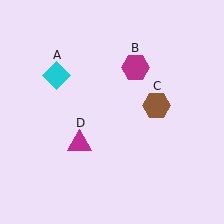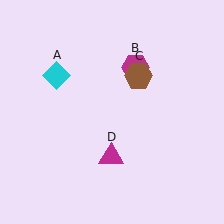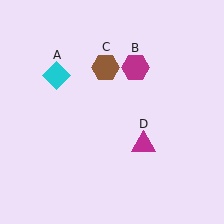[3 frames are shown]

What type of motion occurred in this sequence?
The brown hexagon (object C), magenta triangle (object D) rotated counterclockwise around the center of the scene.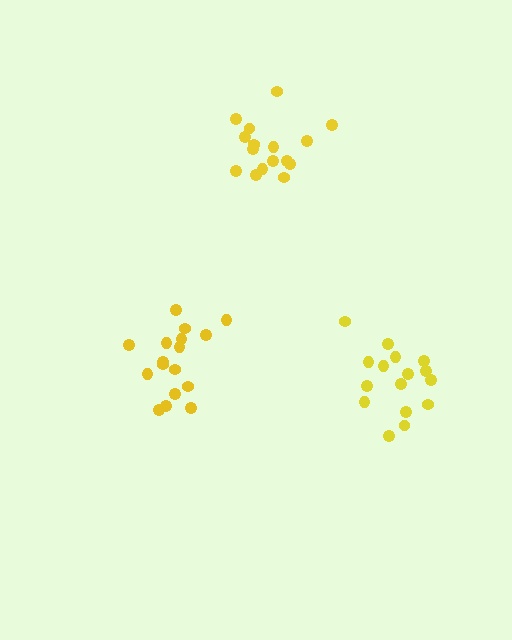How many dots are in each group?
Group 1: 17 dots, Group 2: 16 dots, Group 3: 16 dots (49 total).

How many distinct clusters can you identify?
There are 3 distinct clusters.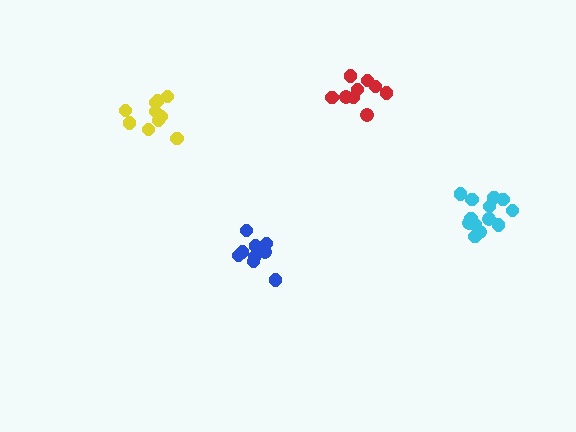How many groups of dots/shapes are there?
There are 4 groups.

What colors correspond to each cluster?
The clusters are colored: cyan, blue, yellow, red.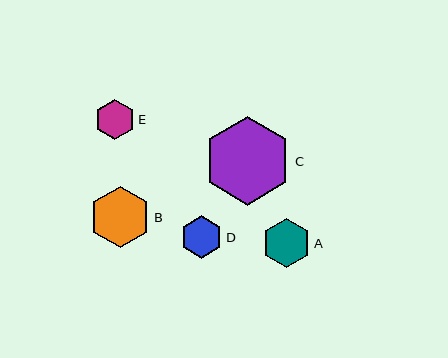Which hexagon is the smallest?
Hexagon E is the smallest with a size of approximately 40 pixels.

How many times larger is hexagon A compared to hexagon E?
Hexagon A is approximately 1.2 times the size of hexagon E.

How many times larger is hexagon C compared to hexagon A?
Hexagon C is approximately 1.8 times the size of hexagon A.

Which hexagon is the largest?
Hexagon C is the largest with a size of approximately 89 pixels.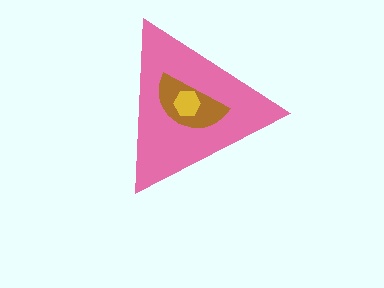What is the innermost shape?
The yellow hexagon.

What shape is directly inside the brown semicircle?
The yellow hexagon.